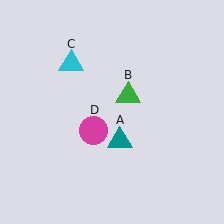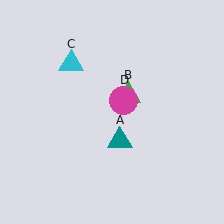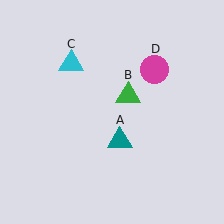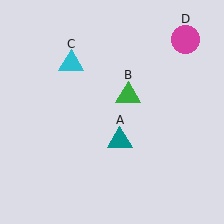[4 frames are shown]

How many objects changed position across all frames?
1 object changed position: magenta circle (object D).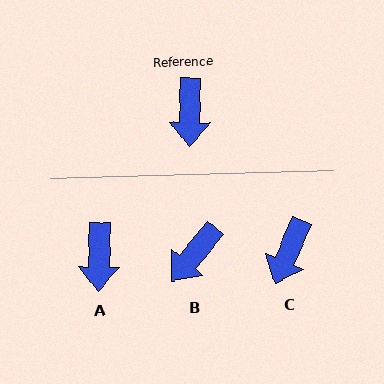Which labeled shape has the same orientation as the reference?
A.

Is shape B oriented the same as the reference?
No, it is off by about 38 degrees.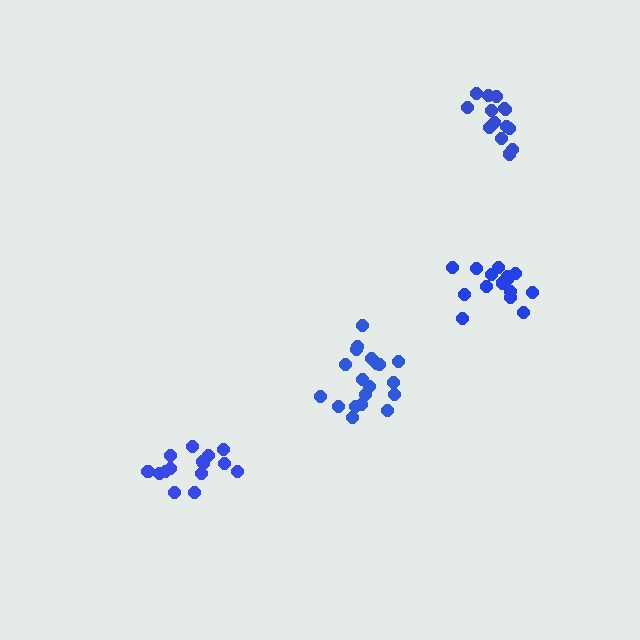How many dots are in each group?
Group 1: 19 dots, Group 2: 15 dots, Group 3: 14 dots, Group 4: 15 dots (63 total).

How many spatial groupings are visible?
There are 4 spatial groupings.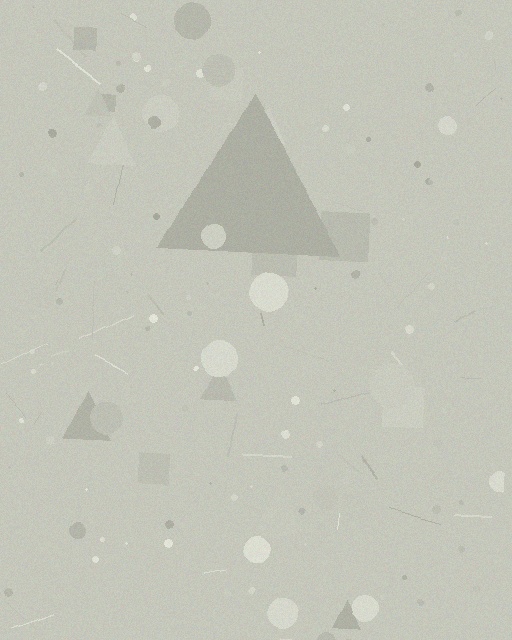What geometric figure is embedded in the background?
A triangle is embedded in the background.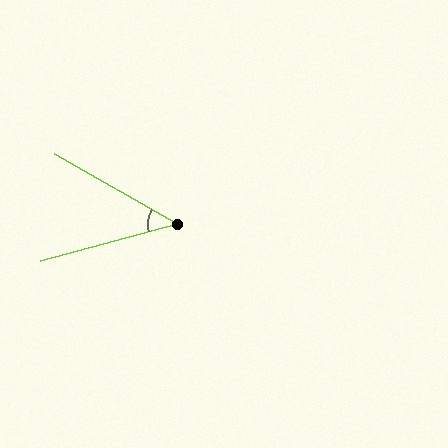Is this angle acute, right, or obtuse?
It is acute.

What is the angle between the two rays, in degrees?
Approximately 45 degrees.